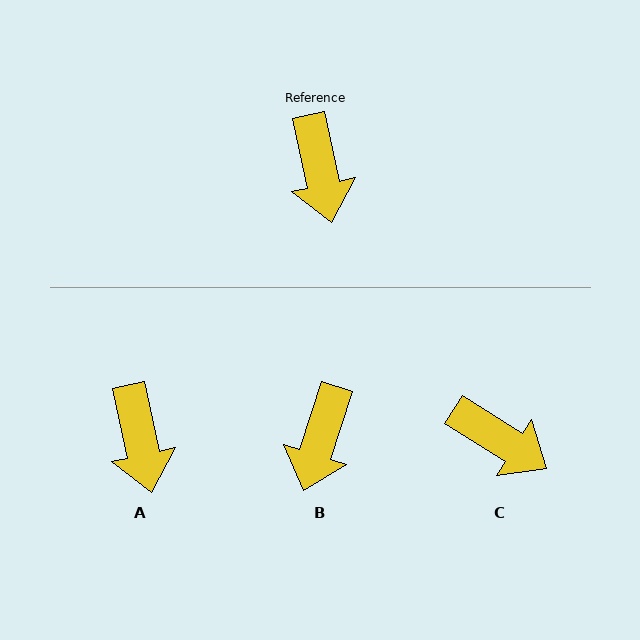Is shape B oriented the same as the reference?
No, it is off by about 30 degrees.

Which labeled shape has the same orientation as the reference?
A.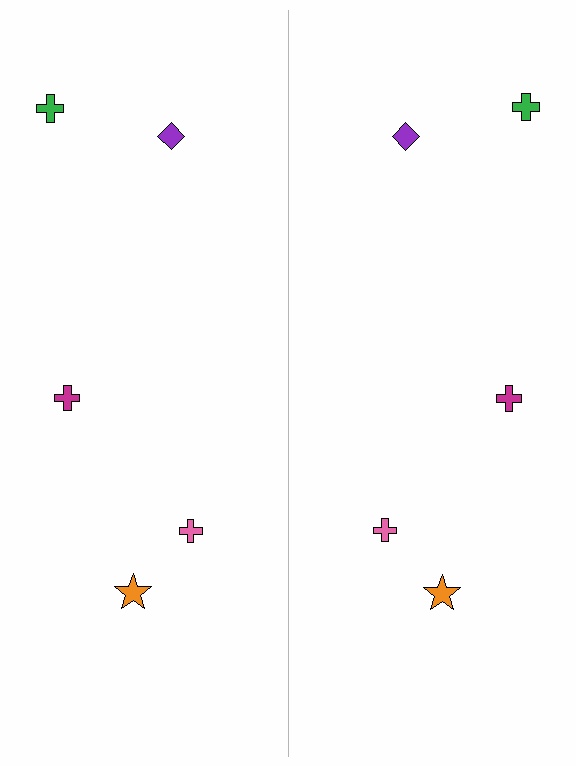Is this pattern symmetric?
Yes, this pattern has bilateral (reflection) symmetry.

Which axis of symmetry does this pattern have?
The pattern has a vertical axis of symmetry running through the center of the image.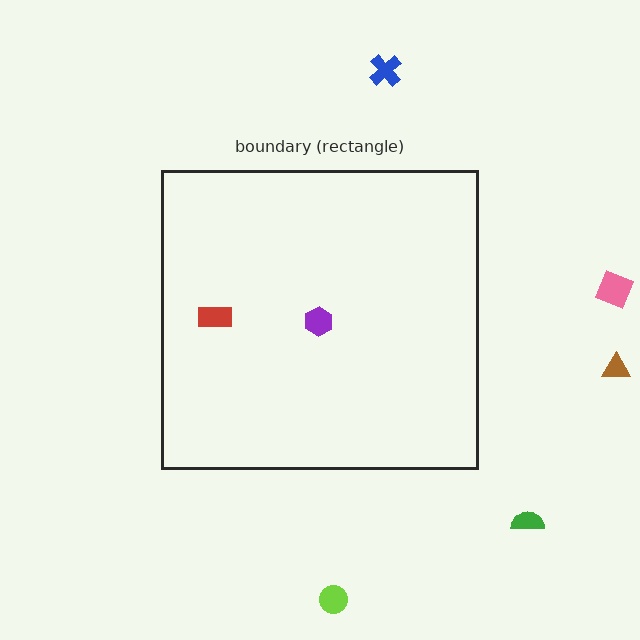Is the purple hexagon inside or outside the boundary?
Inside.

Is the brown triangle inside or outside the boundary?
Outside.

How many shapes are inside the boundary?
2 inside, 5 outside.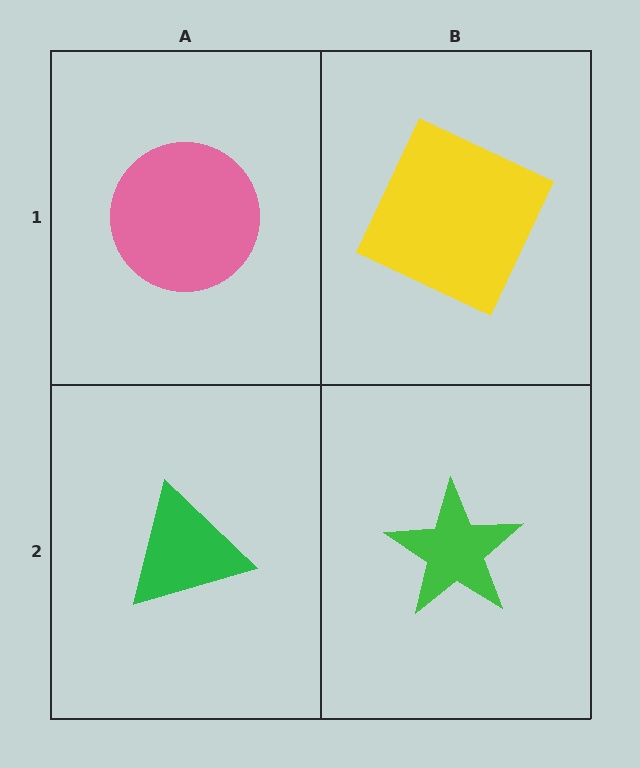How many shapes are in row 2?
2 shapes.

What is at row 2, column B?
A green star.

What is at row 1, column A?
A pink circle.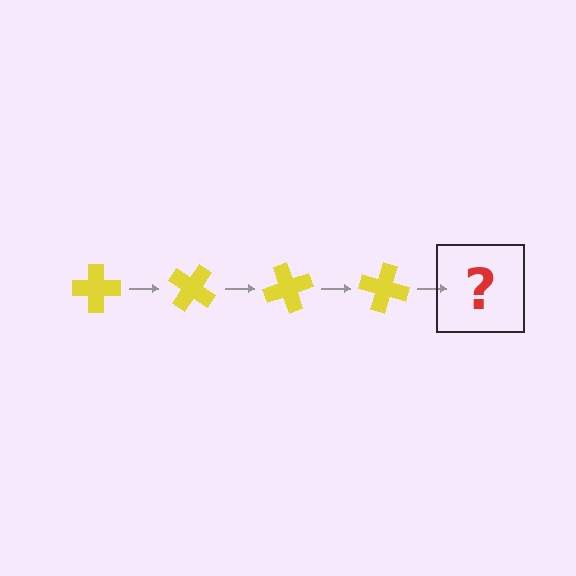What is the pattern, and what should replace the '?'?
The pattern is that the cross rotates 35 degrees each step. The '?' should be a yellow cross rotated 140 degrees.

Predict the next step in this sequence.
The next step is a yellow cross rotated 140 degrees.